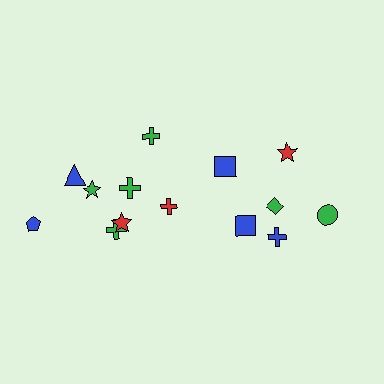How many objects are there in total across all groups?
There are 14 objects.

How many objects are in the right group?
There are 6 objects.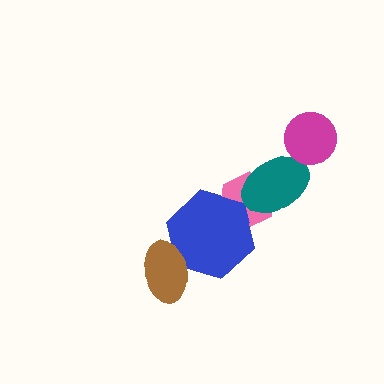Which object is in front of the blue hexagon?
The brown ellipse is in front of the blue hexagon.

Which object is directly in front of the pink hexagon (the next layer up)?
The blue hexagon is directly in front of the pink hexagon.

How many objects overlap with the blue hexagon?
2 objects overlap with the blue hexagon.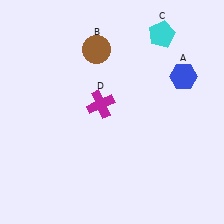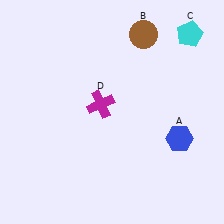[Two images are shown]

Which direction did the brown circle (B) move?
The brown circle (B) moved right.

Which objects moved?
The objects that moved are: the blue hexagon (A), the brown circle (B), the cyan pentagon (C).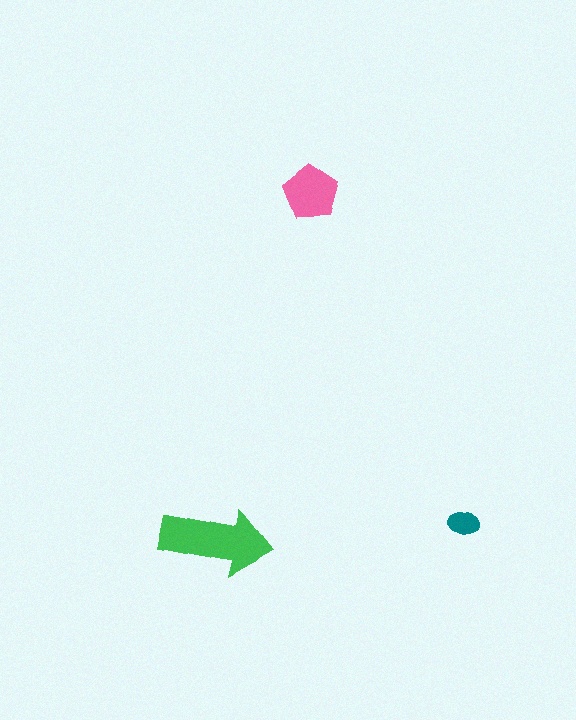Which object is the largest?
The green arrow.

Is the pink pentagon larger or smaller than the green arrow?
Smaller.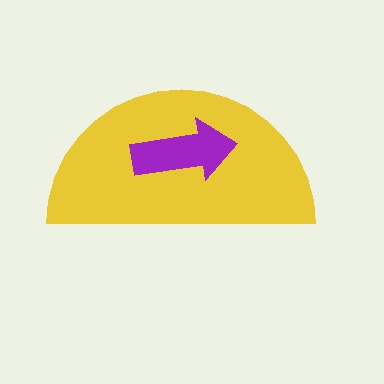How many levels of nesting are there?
2.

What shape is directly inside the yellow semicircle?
The purple arrow.